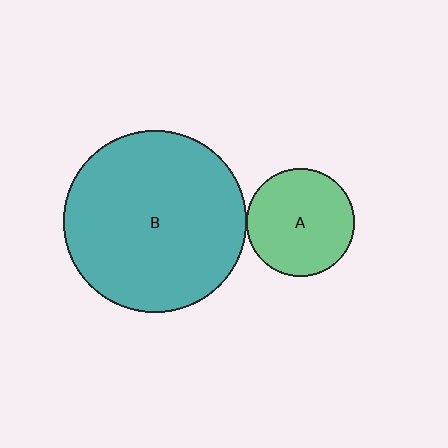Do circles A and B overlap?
Yes.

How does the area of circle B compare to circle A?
Approximately 2.9 times.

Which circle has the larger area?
Circle B (teal).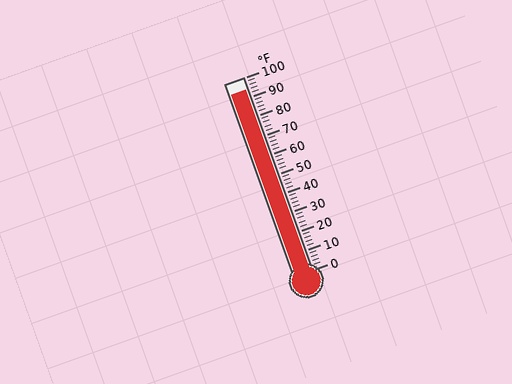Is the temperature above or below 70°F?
The temperature is above 70°F.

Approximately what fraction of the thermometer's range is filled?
The thermometer is filled to approximately 95% of its range.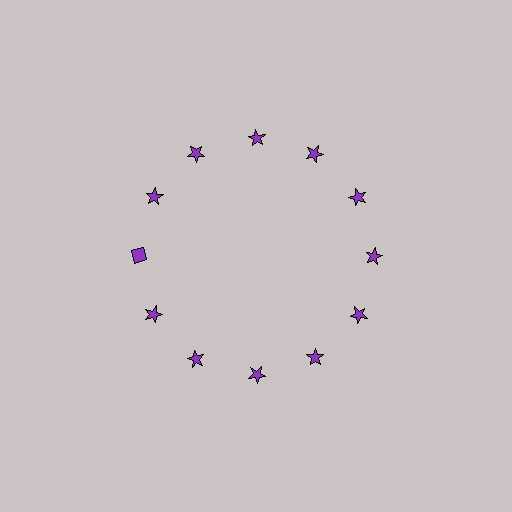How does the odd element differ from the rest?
It has a different shape: diamond instead of star.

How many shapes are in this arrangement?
There are 12 shapes arranged in a ring pattern.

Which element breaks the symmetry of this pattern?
The purple diamond at roughly the 9 o'clock position breaks the symmetry. All other shapes are purple stars.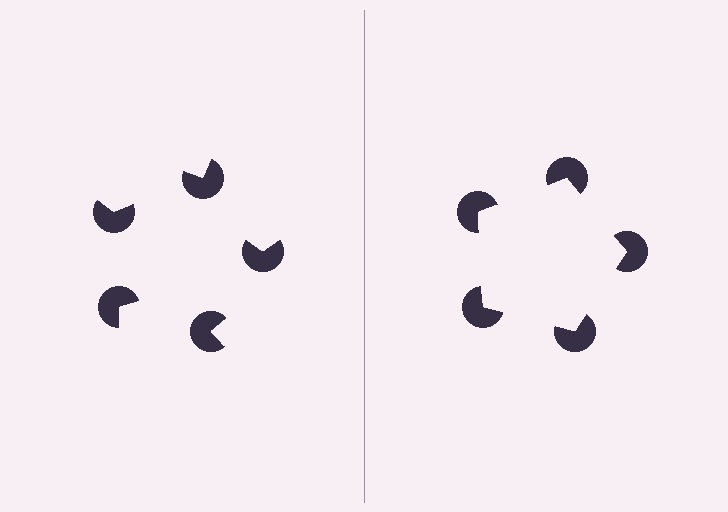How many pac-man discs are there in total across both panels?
10 — 5 on each side.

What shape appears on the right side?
An illusory pentagon.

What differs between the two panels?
The pac-man discs are positioned identically on both sides; only the wedge orientations differ. On the right they align to a pentagon; on the left they are misaligned.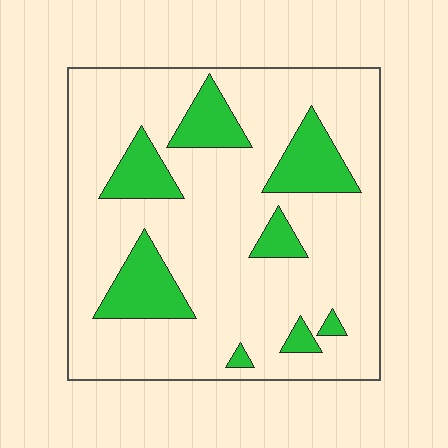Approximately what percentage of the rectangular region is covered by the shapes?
Approximately 20%.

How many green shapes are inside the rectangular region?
8.